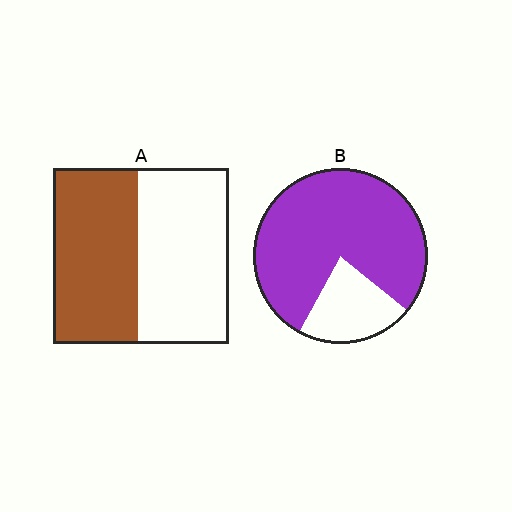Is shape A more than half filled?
Roughly half.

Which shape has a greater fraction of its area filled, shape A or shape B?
Shape B.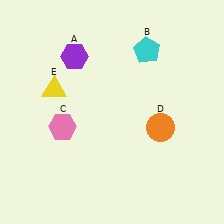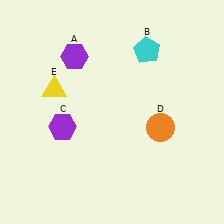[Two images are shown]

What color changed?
The hexagon (C) changed from pink in Image 1 to purple in Image 2.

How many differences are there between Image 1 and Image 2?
There is 1 difference between the two images.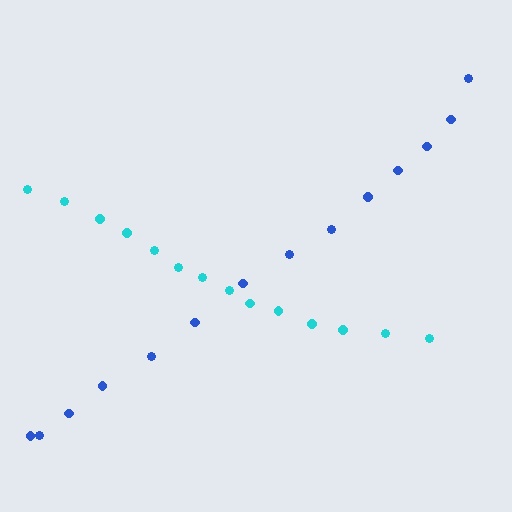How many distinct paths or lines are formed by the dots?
There are 2 distinct paths.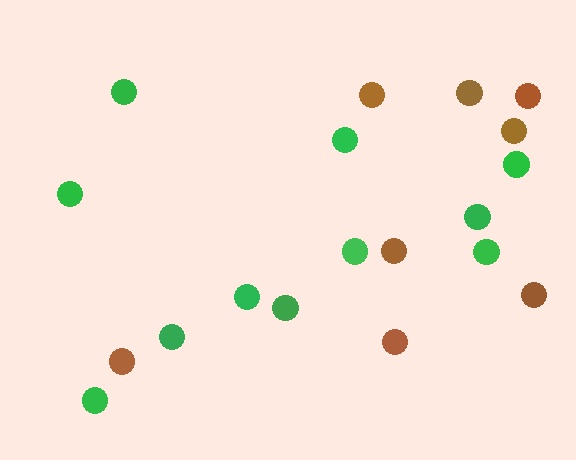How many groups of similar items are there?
There are 2 groups: one group of brown circles (8) and one group of green circles (11).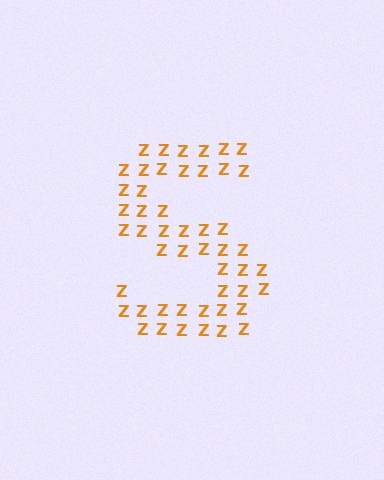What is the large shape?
The large shape is the letter S.